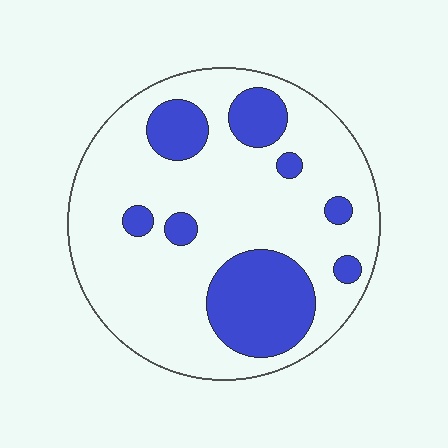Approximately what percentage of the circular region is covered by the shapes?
Approximately 25%.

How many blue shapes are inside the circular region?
8.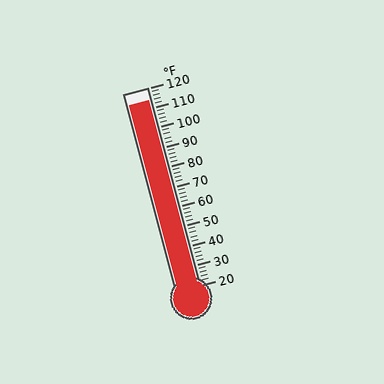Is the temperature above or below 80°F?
The temperature is above 80°F.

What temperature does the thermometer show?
The thermometer shows approximately 114°F.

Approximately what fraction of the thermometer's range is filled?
The thermometer is filled to approximately 95% of its range.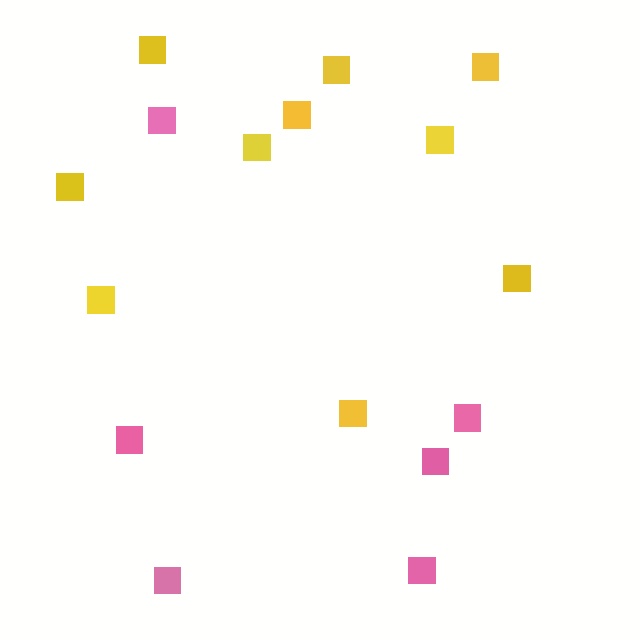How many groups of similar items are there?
There are 2 groups: one group of yellow squares (10) and one group of pink squares (6).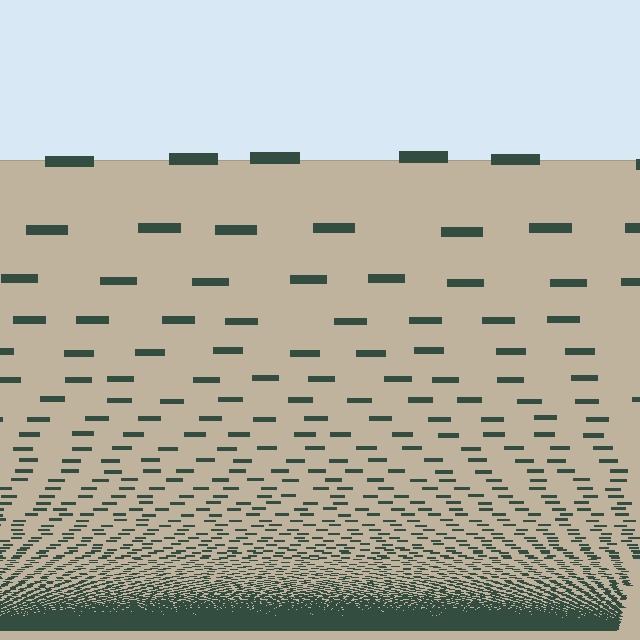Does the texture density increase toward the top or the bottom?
Density increases toward the bottom.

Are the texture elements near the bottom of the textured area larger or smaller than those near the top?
Smaller. The gradient is inverted — elements near the bottom are smaller and denser.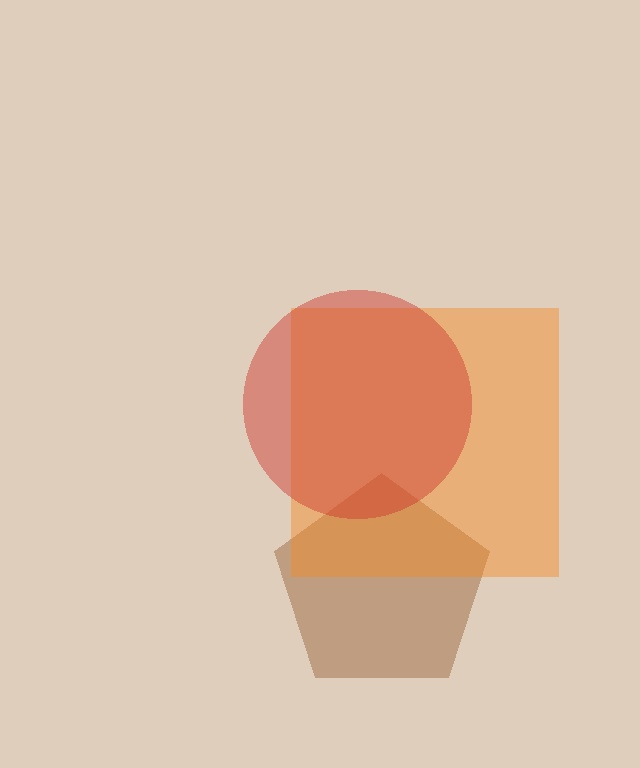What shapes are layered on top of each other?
The layered shapes are: a brown pentagon, an orange square, a red circle.